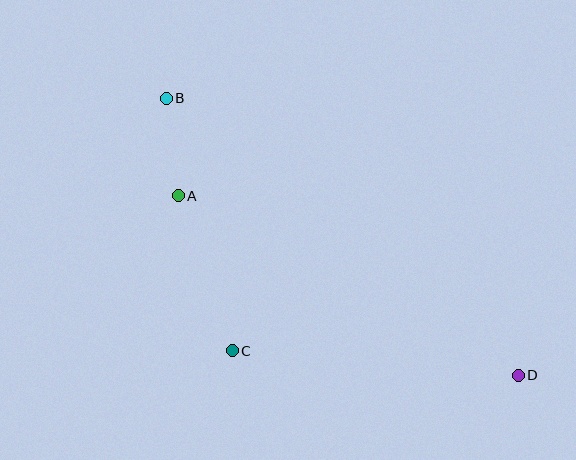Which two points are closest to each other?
Points A and B are closest to each other.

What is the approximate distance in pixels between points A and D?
The distance between A and D is approximately 384 pixels.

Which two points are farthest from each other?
Points B and D are farthest from each other.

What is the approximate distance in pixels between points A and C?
The distance between A and C is approximately 164 pixels.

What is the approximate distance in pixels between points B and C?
The distance between B and C is approximately 261 pixels.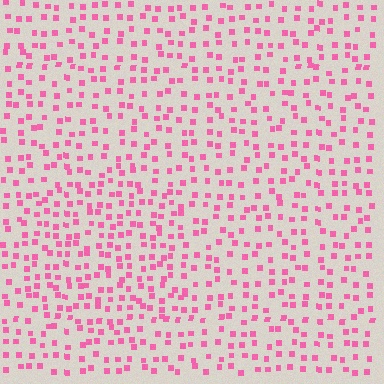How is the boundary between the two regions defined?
The boundary is defined by a change in element density (approximately 1.4x ratio). All elements are the same color, size, and shape.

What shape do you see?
I see a circle.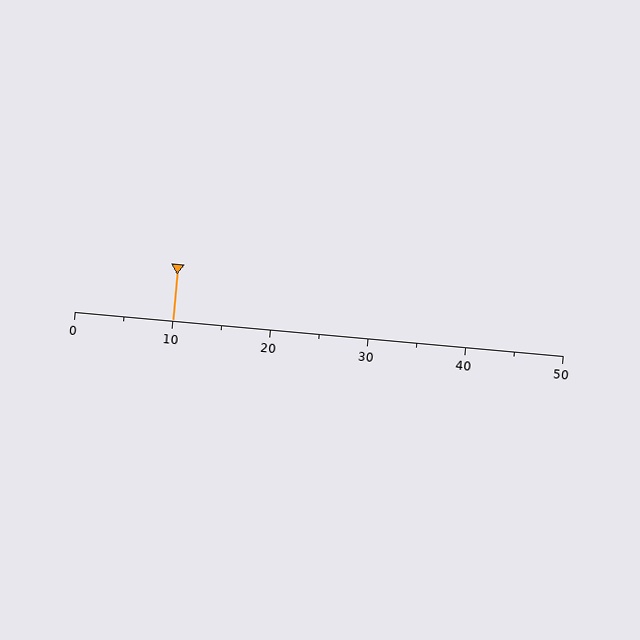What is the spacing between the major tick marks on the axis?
The major ticks are spaced 10 apart.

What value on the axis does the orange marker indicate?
The marker indicates approximately 10.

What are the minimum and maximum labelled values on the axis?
The axis runs from 0 to 50.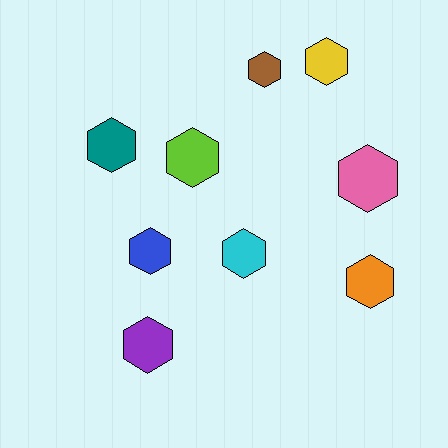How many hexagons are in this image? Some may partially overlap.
There are 9 hexagons.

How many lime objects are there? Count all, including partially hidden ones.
There is 1 lime object.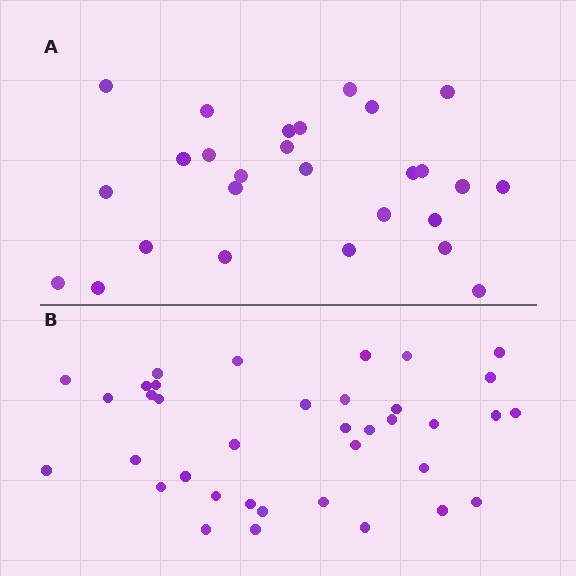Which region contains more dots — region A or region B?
Region B (the bottom region) has more dots.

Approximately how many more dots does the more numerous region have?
Region B has roughly 10 or so more dots than region A.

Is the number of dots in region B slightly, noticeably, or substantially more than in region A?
Region B has noticeably more, but not dramatically so. The ratio is roughly 1.4 to 1.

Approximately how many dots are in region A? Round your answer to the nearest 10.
About 30 dots. (The exact count is 27, which rounds to 30.)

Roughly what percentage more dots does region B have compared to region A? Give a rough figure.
About 35% more.